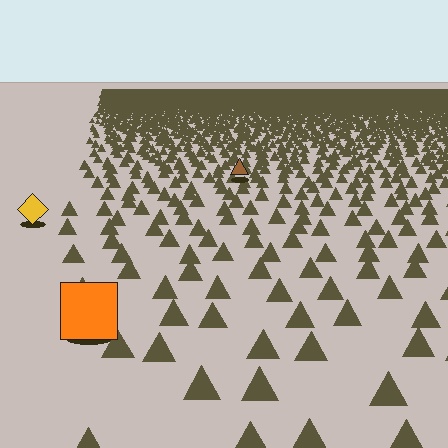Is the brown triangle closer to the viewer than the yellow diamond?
No. The yellow diamond is closer — you can tell from the texture gradient: the ground texture is coarser near it.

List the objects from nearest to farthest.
From nearest to farthest: the orange square, the yellow diamond, the brown triangle.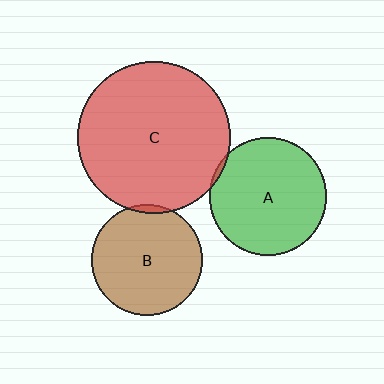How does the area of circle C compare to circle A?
Approximately 1.7 times.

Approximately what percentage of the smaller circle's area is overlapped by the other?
Approximately 5%.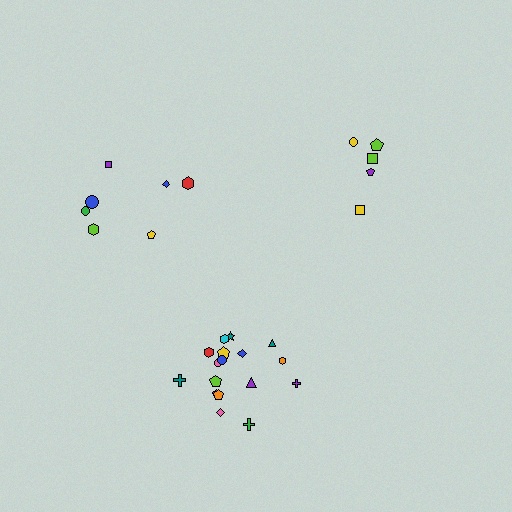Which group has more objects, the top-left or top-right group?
The top-left group.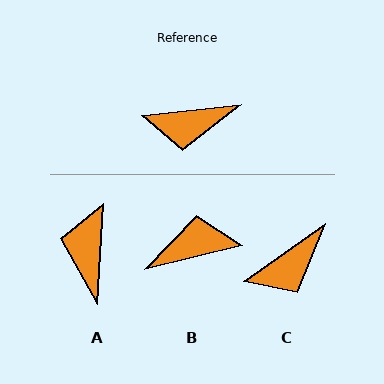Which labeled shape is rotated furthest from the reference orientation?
B, about 173 degrees away.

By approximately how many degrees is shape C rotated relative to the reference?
Approximately 29 degrees counter-clockwise.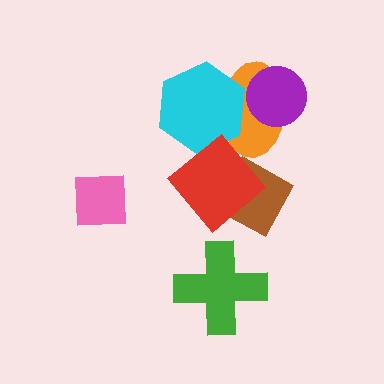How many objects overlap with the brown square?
1 object overlaps with the brown square.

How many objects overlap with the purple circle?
1 object overlaps with the purple circle.